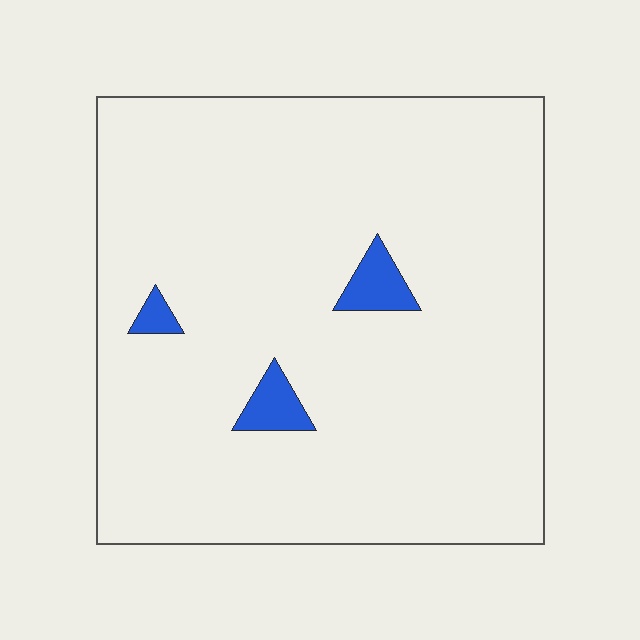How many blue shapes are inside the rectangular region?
3.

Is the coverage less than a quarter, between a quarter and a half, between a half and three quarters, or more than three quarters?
Less than a quarter.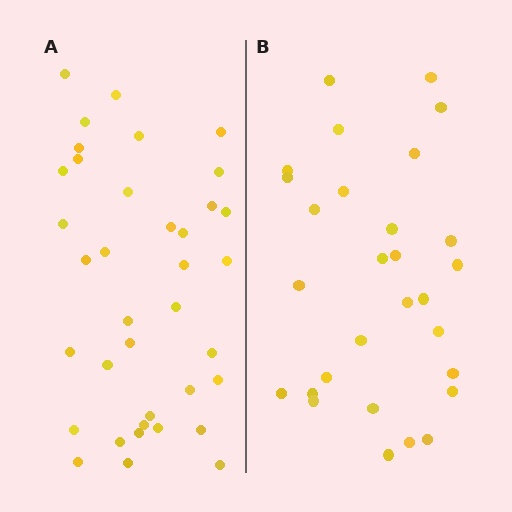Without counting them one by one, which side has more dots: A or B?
Region A (the left region) has more dots.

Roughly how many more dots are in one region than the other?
Region A has roughly 8 or so more dots than region B.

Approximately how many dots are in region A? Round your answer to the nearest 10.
About 40 dots. (The exact count is 37, which rounds to 40.)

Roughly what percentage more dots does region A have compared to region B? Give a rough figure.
About 30% more.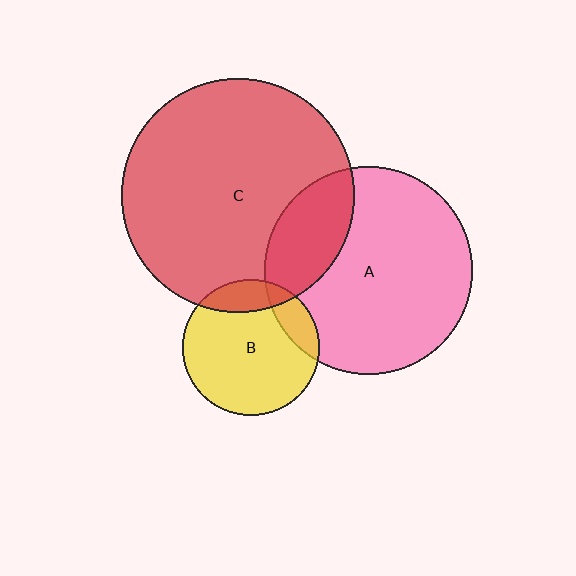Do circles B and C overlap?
Yes.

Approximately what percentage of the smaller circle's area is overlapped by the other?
Approximately 15%.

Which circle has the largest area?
Circle C (red).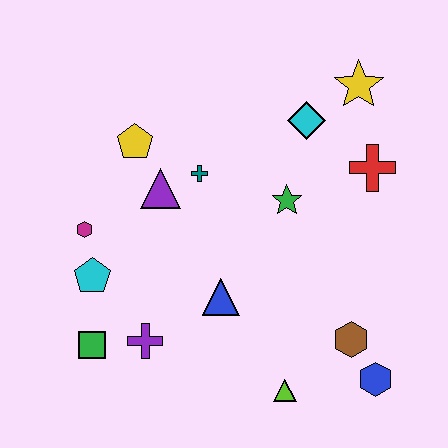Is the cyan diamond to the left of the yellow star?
Yes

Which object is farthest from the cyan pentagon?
The yellow star is farthest from the cyan pentagon.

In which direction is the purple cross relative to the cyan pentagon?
The purple cross is below the cyan pentagon.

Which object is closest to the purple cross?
The green square is closest to the purple cross.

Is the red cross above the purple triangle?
Yes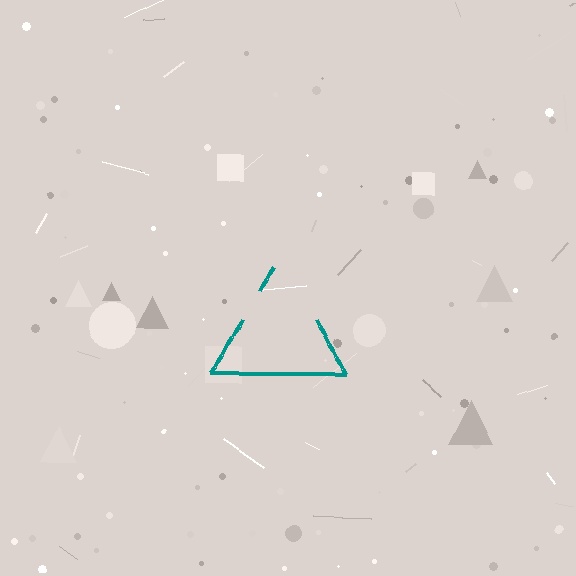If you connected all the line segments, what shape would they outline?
They would outline a triangle.